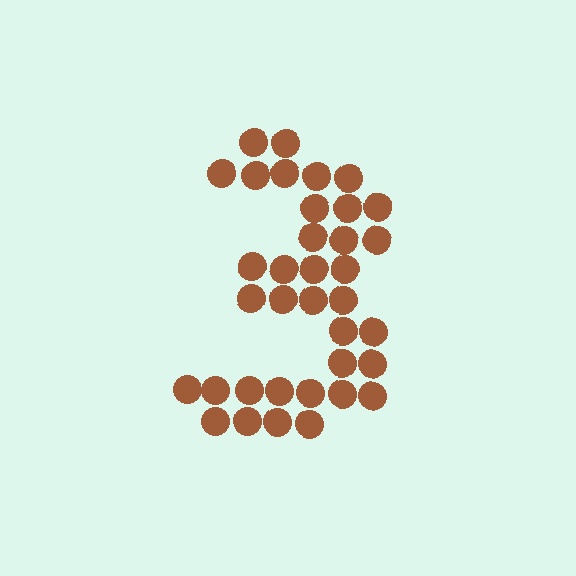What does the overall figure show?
The overall figure shows the digit 3.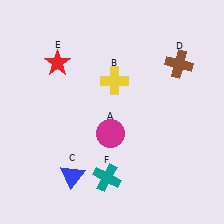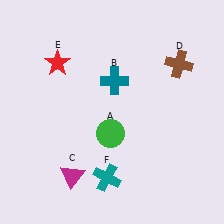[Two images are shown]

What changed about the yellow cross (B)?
In Image 1, B is yellow. In Image 2, it changed to teal.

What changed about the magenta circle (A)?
In Image 1, A is magenta. In Image 2, it changed to green.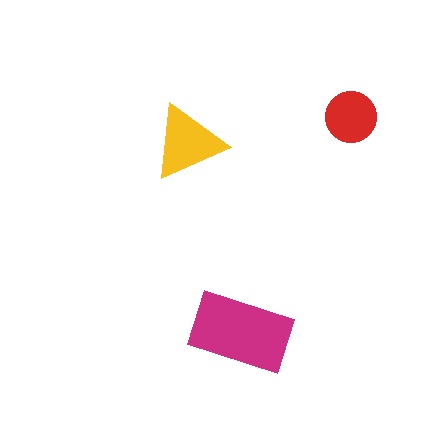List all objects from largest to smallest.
The magenta rectangle, the yellow triangle, the red circle.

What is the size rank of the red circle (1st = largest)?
3rd.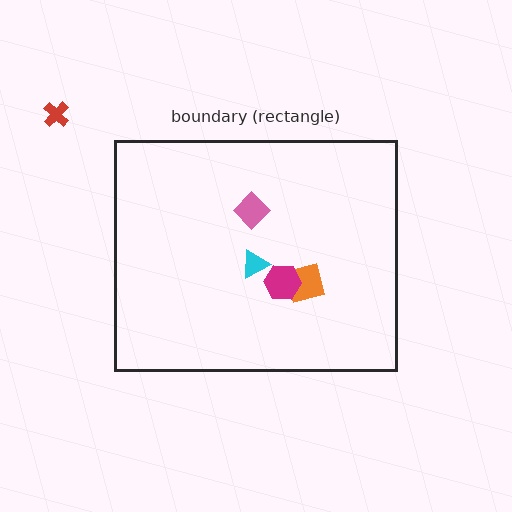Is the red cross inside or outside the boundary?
Outside.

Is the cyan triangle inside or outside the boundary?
Inside.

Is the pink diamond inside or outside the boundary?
Inside.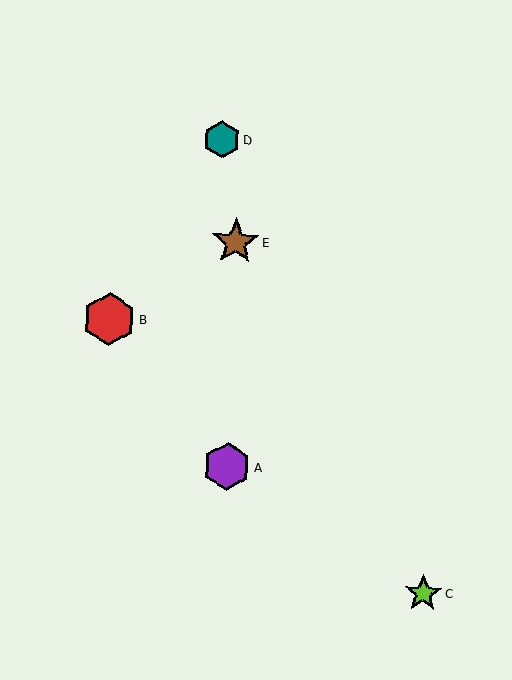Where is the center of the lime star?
The center of the lime star is at (423, 593).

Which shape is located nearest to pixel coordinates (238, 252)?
The brown star (labeled E) at (236, 242) is nearest to that location.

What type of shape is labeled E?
Shape E is a brown star.